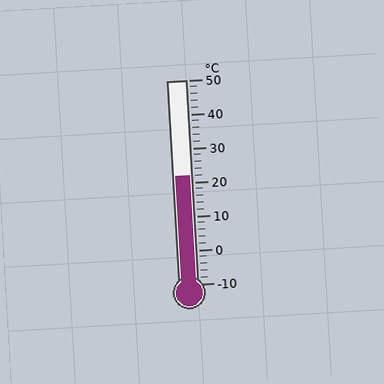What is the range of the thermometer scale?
The thermometer scale ranges from -10°C to 50°C.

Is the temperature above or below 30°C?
The temperature is below 30°C.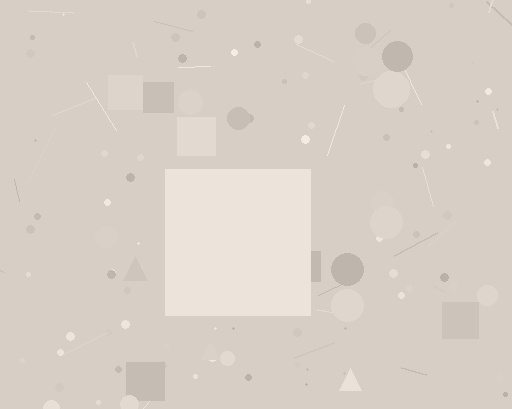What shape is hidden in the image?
A square is hidden in the image.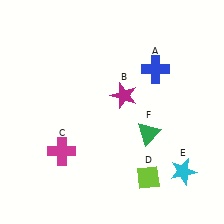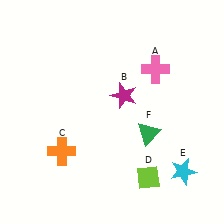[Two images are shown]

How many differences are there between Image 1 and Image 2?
There are 2 differences between the two images.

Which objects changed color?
A changed from blue to pink. C changed from magenta to orange.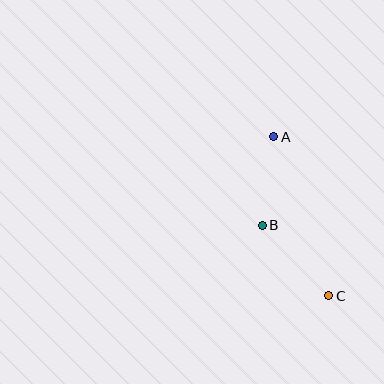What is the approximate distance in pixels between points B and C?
The distance between B and C is approximately 97 pixels.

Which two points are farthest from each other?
Points A and C are farthest from each other.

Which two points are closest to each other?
Points A and B are closest to each other.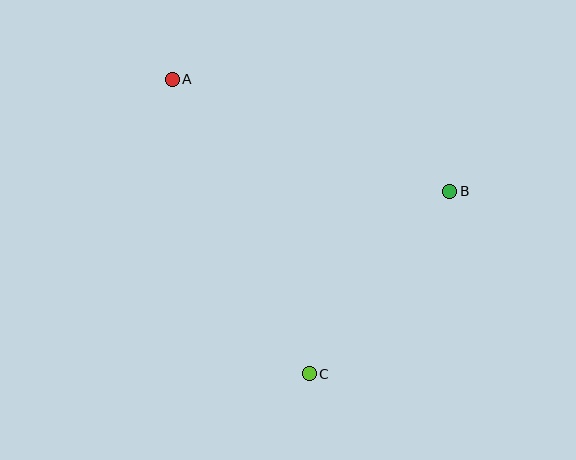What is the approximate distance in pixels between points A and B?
The distance between A and B is approximately 299 pixels.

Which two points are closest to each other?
Points B and C are closest to each other.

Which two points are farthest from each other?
Points A and C are farthest from each other.